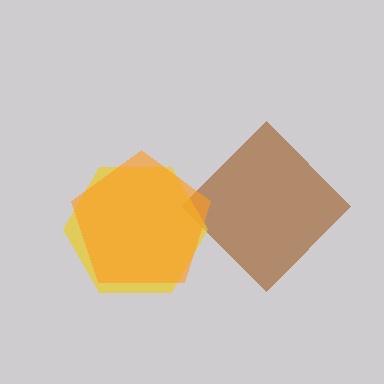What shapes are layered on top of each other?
The layered shapes are: a brown diamond, a yellow hexagon, an orange pentagon.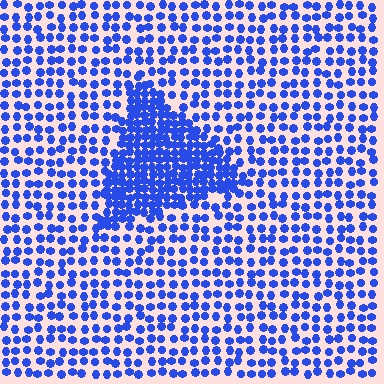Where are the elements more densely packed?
The elements are more densely packed inside the triangle boundary.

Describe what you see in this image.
The image contains small blue elements arranged at two different densities. A triangle-shaped region is visible where the elements are more densely packed than the surrounding area.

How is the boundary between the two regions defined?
The boundary is defined by a change in element density (approximately 2.2x ratio). All elements are the same color, size, and shape.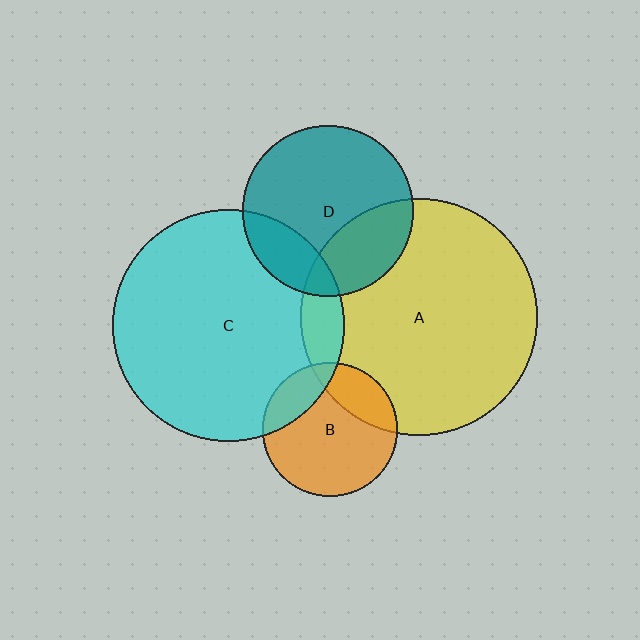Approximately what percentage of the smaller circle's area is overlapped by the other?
Approximately 20%.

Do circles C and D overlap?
Yes.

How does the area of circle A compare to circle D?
Approximately 1.9 times.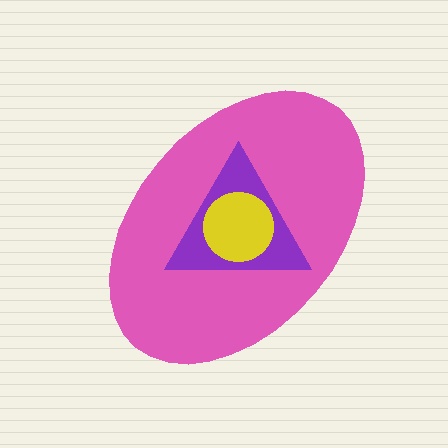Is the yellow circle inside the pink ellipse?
Yes.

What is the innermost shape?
The yellow circle.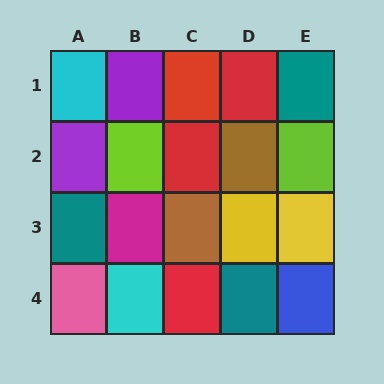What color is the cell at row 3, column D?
Yellow.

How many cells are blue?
1 cell is blue.